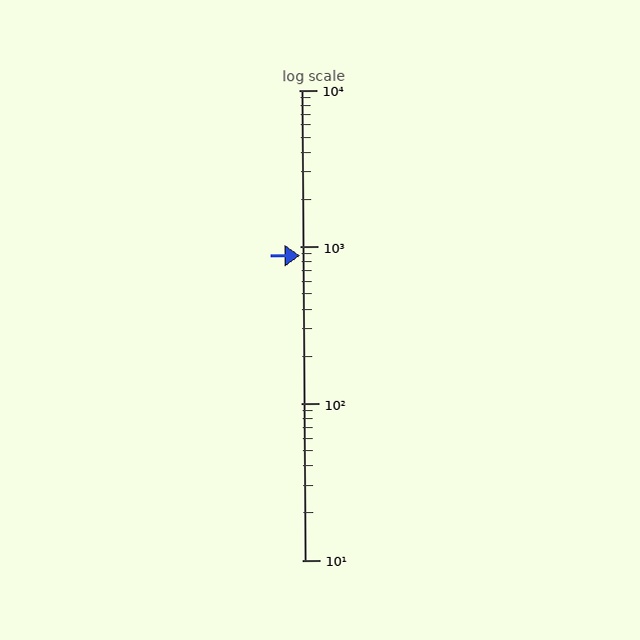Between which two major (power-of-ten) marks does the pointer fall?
The pointer is between 100 and 1000.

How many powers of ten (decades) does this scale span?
The scale spans 3 decades, from 10 to 10000.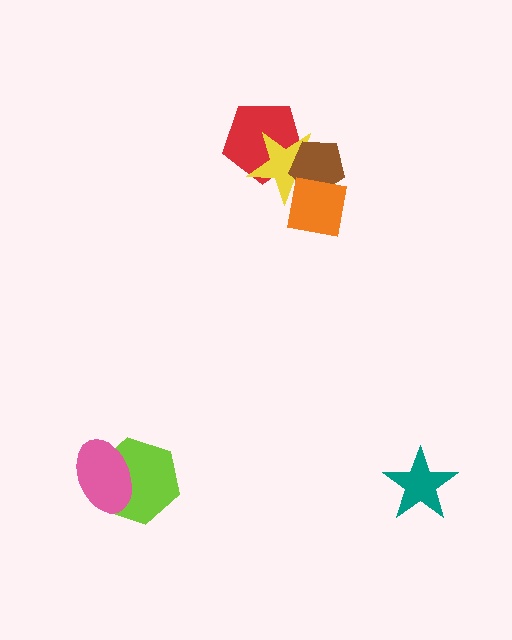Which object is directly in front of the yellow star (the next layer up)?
The brown pentagon is directly in front of the yellow star.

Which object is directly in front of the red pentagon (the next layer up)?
The yellow star is directly in front of the red pentagon.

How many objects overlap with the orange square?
2 objects overlap with the orange square.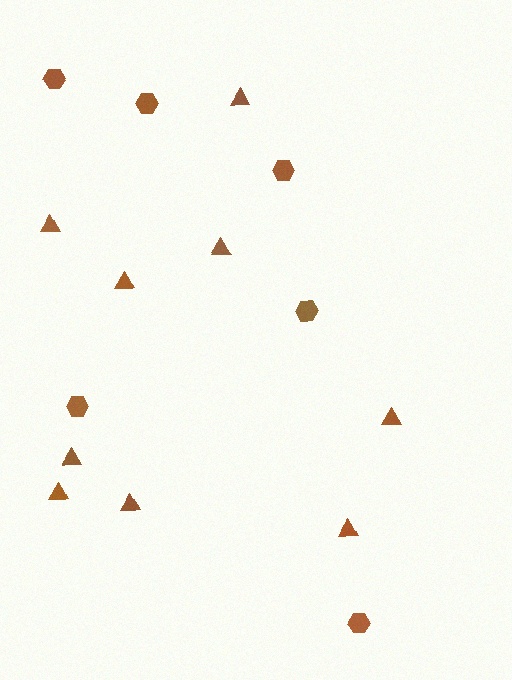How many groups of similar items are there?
There are 2 groups: one group of hexagons (6) and one group of triangles (9).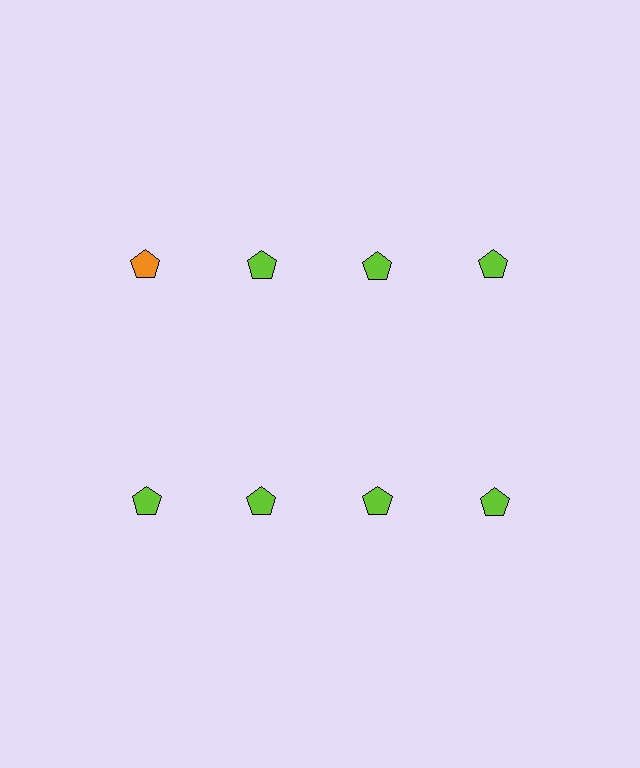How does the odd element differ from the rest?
It has a different color: orange instead of lime.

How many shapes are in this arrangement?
There are 8 shapes arranged in a grid pattern.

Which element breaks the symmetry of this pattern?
The orange pentagon in the top row, leftmost column breaks the symmetry. All other shapes are lime pentagons.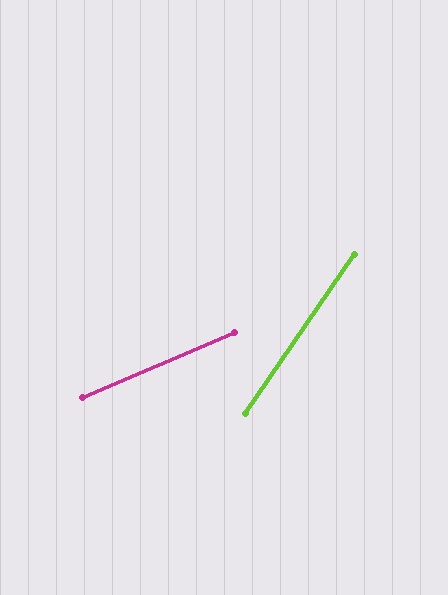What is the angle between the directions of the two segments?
Approximately 32 degrees.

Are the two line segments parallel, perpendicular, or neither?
Neither parallel nor perpendicular — they differ by about 32°.